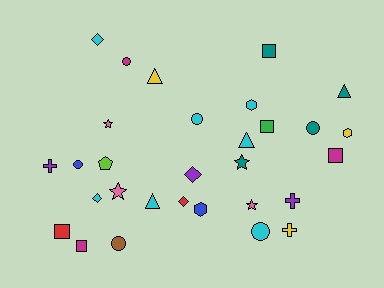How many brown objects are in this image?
There is 1 brown object.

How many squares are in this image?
There are 5 squares.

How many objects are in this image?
There are 30 objects.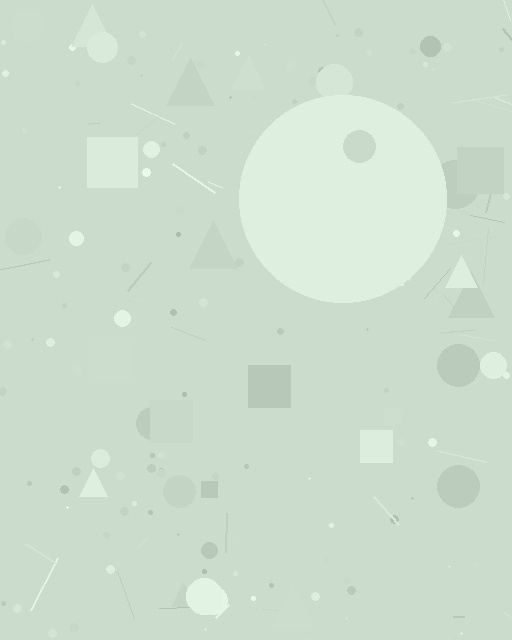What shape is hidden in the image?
A circle is hidden in the image.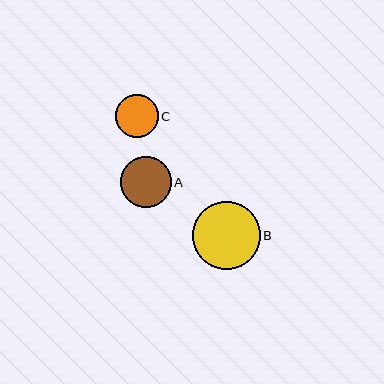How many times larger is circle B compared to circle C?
Circle B is approximately 1.6 times the size of circle C.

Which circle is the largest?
Circle B is the largest with a size of approximately 68 pixels.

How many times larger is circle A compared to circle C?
Circle A is approximately 1.2 times the size of circle C.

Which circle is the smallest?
Circle C is the smallest with a size of approximately 43 pixels.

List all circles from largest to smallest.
From largest to smallest: B, A, C.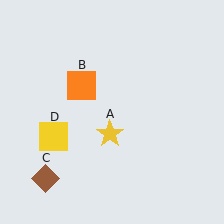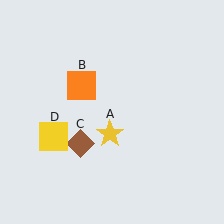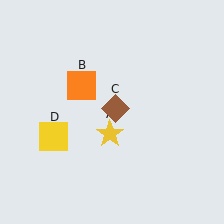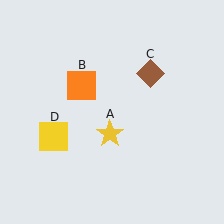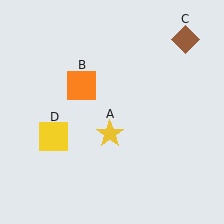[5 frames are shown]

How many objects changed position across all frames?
1 object changed position: brown diamond (object C).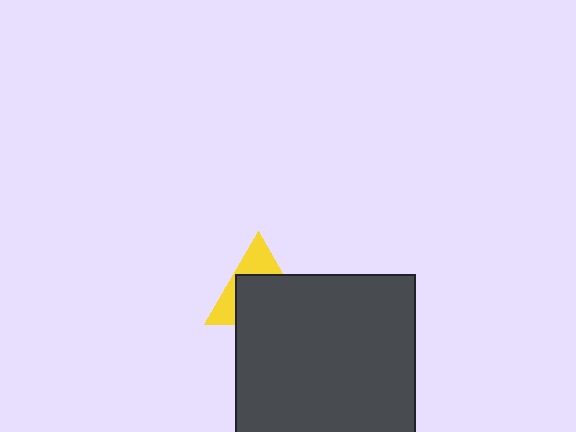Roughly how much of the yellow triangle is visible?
A small part of it is visible (roughly 37%).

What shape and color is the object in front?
The object in front is a dark gray square.